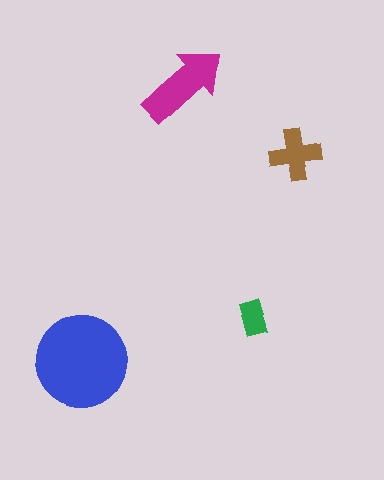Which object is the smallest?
The green rectangle.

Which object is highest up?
The magenta arrow is topmost.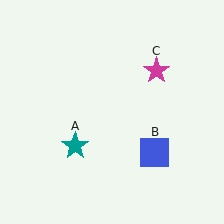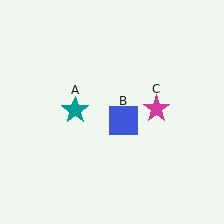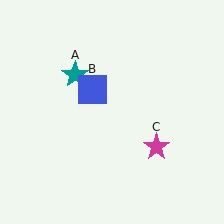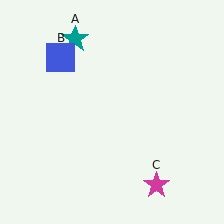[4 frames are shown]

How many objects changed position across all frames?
3 objects changed position: teal star (object A), blue square (object B), magenta star (object C).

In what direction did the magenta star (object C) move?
The magenta star (object C) moved down.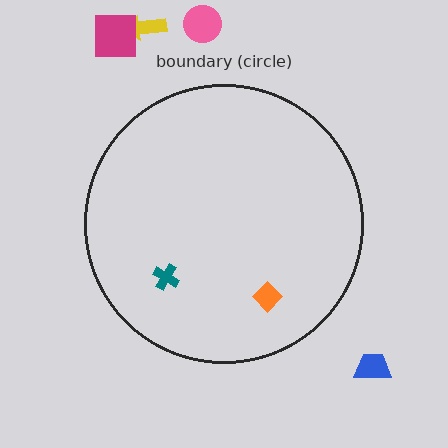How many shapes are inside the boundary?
2 inside, 4 outside.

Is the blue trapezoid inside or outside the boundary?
Outside.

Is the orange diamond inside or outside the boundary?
Inside.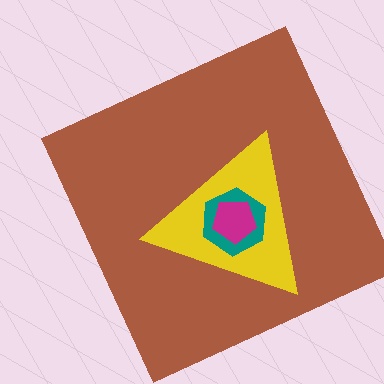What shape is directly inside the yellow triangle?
The teal hexagon.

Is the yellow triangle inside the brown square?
Yes.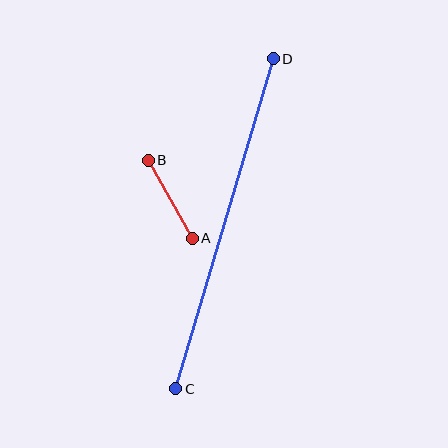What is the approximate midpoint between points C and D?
The midpoint is at approximately (224, 224) pixels.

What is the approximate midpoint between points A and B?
The midpoint is at approximately (170, 199) pixels.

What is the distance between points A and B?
The distance is approximately 90 pixels.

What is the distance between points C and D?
The distance is approximately 344 pixels.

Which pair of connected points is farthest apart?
Points C and D are farthest apart.